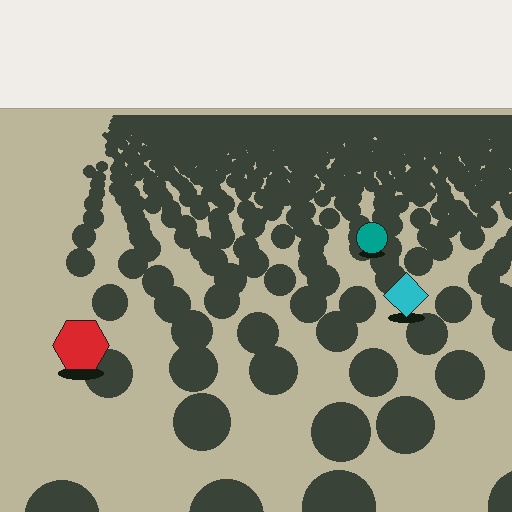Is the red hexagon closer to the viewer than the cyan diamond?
Yes. The red hexagon is closer — you can tell from the texture gradient: the ground texture is coarser near it.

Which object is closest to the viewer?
The red hexagon is closest. The texture marks near it are larger and more spread out.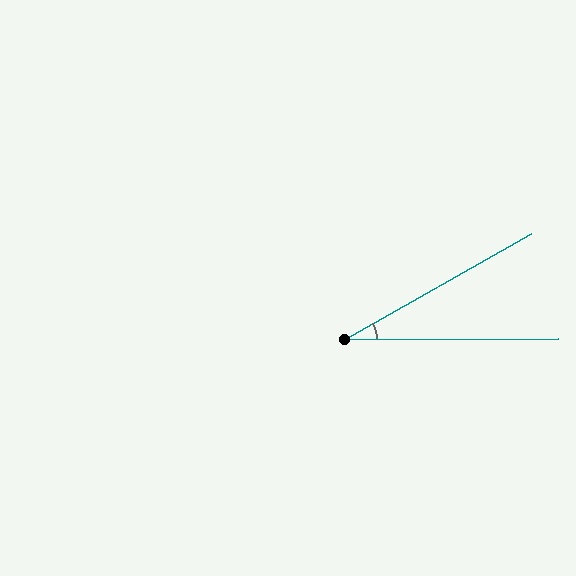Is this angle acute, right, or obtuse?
It is acute.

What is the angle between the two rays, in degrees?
Approximately 29 degrees.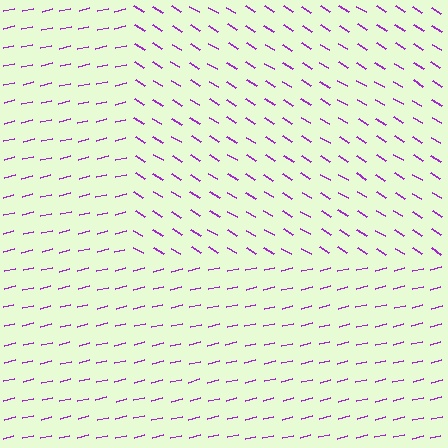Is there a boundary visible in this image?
Yes, there is a texture boundary formed by a change in line orientation.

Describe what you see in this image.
The image is filled with small purple line segments. A rectangle region in the image has lines oriented differently from the surrounding lines, creating a visible texture boundary.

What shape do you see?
I see a rectangle.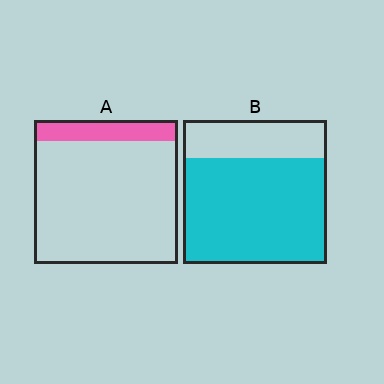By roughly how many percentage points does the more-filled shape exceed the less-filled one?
By roughly 60 percentage points (B over A).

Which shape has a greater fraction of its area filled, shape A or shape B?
Shape B.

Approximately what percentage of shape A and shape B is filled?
A is approximately 15% and B is approximately 75%.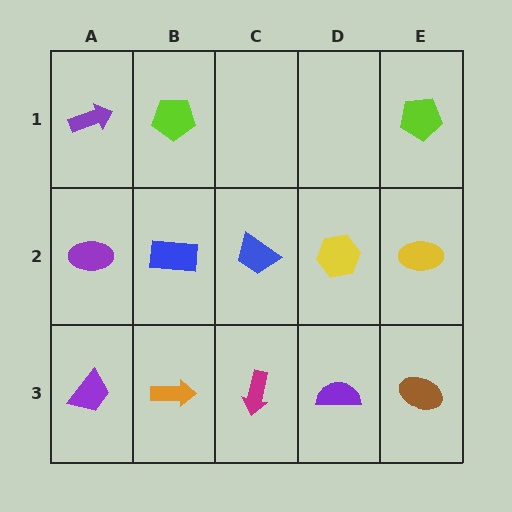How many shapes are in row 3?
5 shapes.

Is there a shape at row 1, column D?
No, that cell is empty.